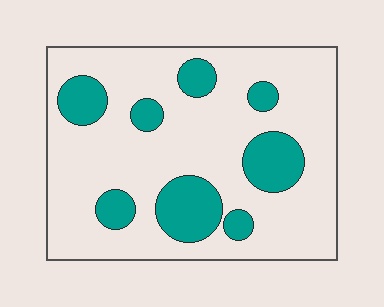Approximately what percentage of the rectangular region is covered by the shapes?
Approximately 20%.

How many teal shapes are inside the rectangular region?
8.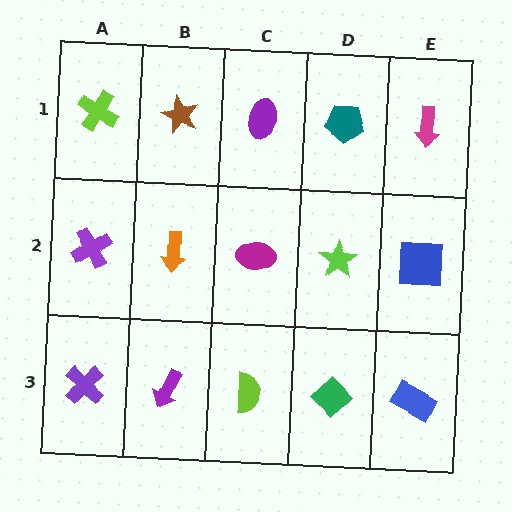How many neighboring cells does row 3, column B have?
3.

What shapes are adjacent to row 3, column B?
An orange arrow (row 2, column B), a purple cross (row 3, column A), a lime semicircle (row 3, column C).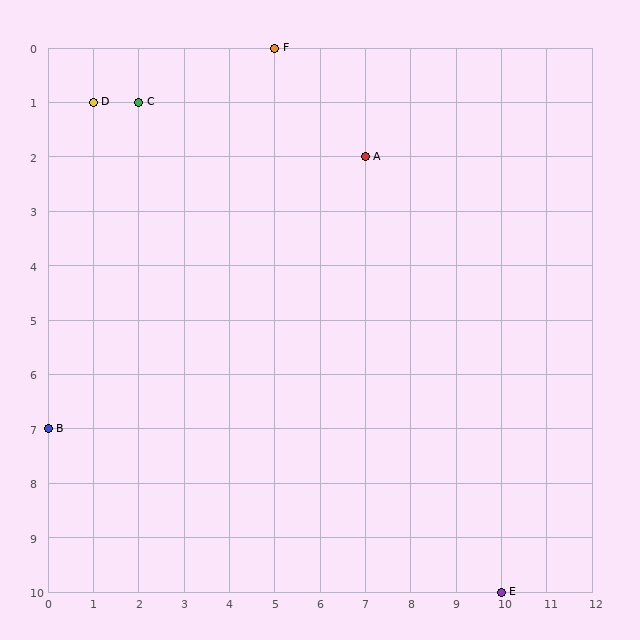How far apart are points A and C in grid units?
Points A and C are 5 columns and 1 row apart (about 5.1 grid units diagonally).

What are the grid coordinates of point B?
Point B is at grid coordinates (0, 7).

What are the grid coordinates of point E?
Point E is at grid coordinates (10, 10).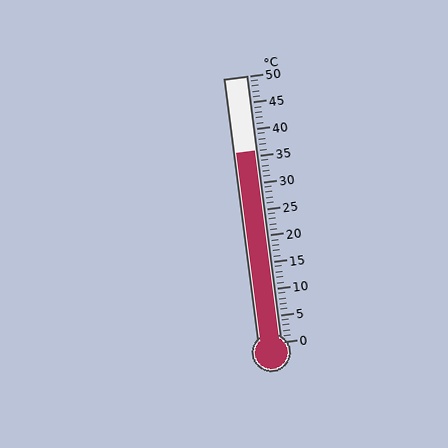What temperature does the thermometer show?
The thermometer shows approximately 36°C.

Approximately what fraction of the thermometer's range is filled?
The thermometer is filled to approximately 70% of its range.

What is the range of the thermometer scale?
The thermometer scale ranges from 0°C to 50°C.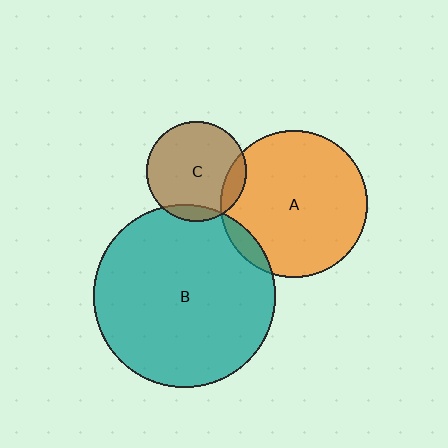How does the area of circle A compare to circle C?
Approximately 2.2 times.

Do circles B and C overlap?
Yes.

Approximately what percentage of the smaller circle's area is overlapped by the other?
Approximately 10%.